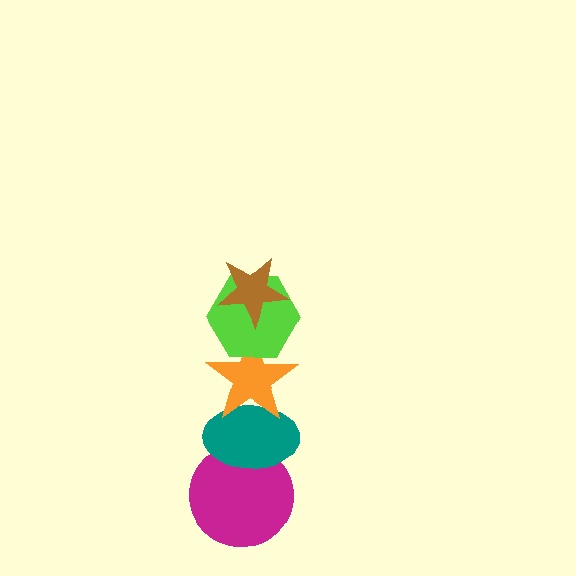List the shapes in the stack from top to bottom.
From top to bottom: the brown star, the lime hexagon, the orange star, the teal ellipse, the magenta circle.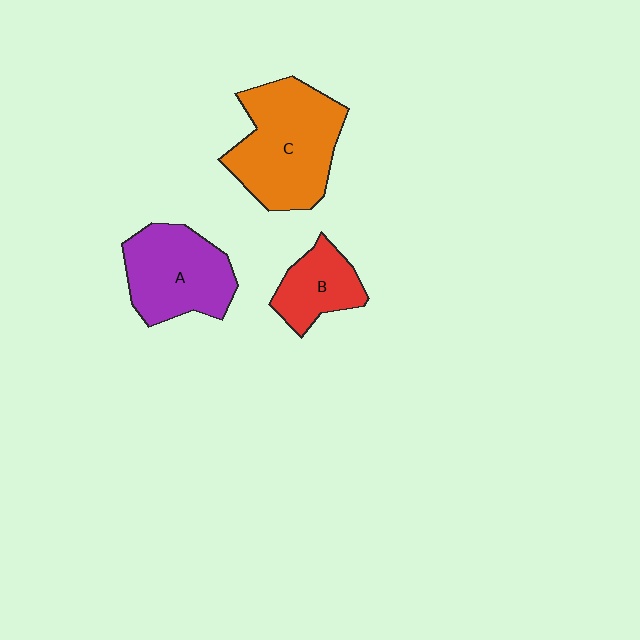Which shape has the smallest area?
Shape B (red).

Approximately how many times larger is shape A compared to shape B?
Approximately 1.6 times.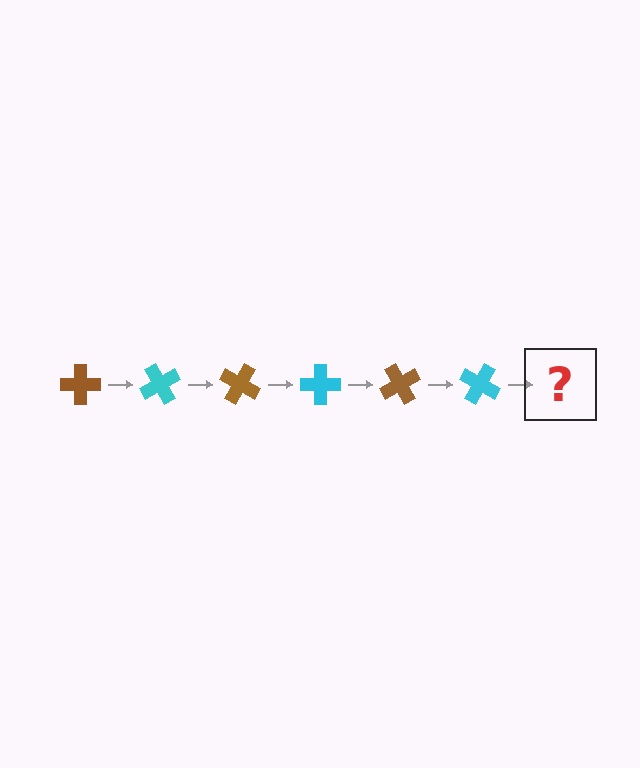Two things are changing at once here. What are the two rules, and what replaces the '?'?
The two rules are that it rotates 60 degrees each step and the color cycles through brown and cyan. The '?' should be a brown cross, rotated 360 degrees from the start.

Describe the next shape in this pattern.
It should be a brown cross, rotated 360 degrees from the start.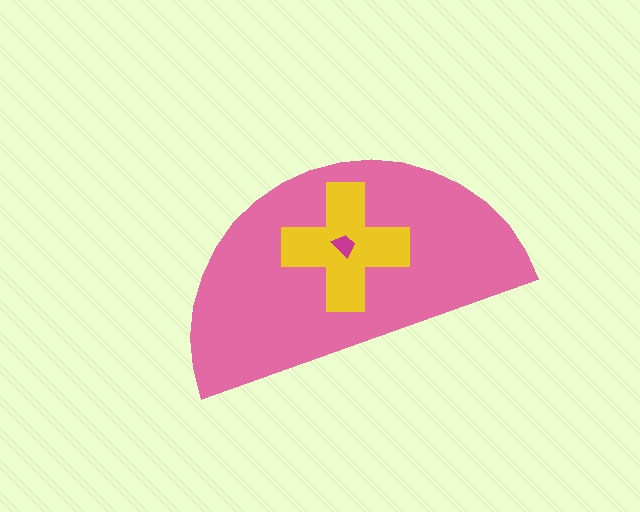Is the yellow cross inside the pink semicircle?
Yes.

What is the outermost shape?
The pink semicircle.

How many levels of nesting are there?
3.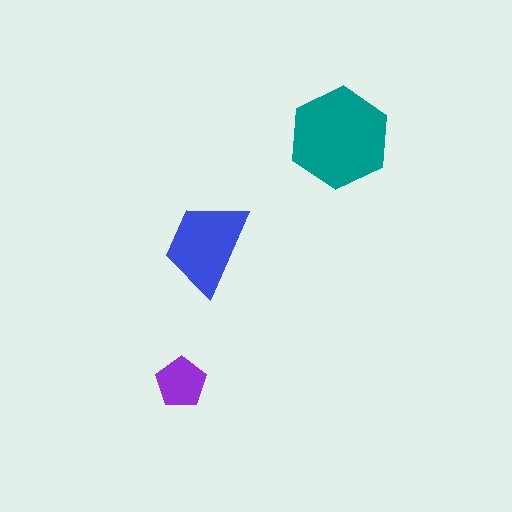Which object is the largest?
The teal hexagon.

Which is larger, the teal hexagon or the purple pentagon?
The teal hexagon.